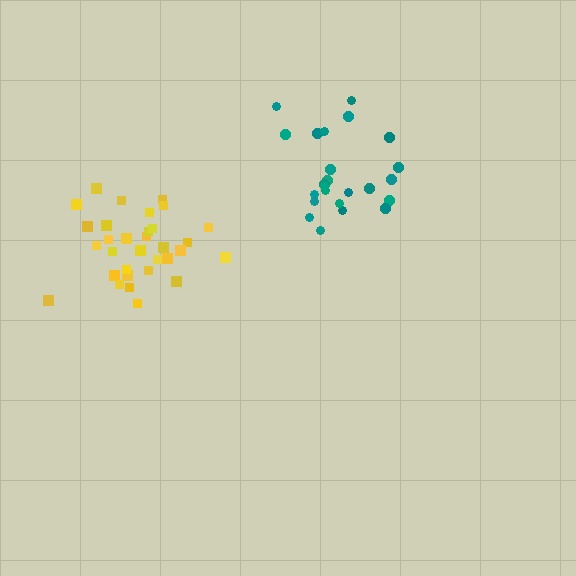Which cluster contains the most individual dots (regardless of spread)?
Yellow (32).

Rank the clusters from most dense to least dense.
yellow, teal.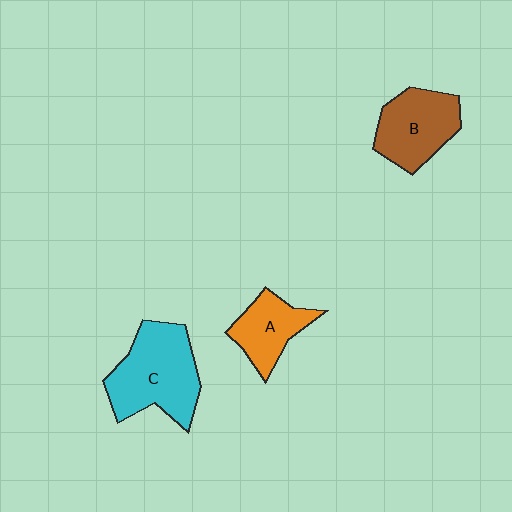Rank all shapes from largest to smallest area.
From largest to smallest: C (cyan), B (brown), A (orange).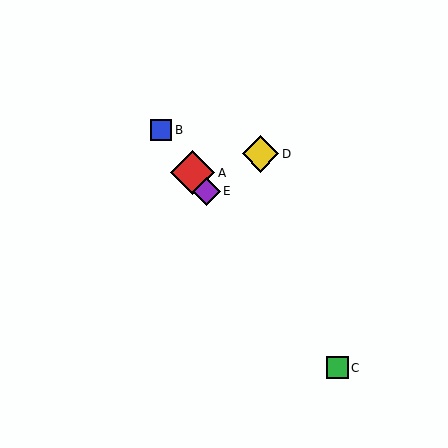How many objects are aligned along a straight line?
4 objects (A, B, C, E) are aligned along a straight line.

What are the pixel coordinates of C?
Object C is at (337, 368).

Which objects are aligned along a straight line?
Objects A, B, C, E are aligned along a straight line.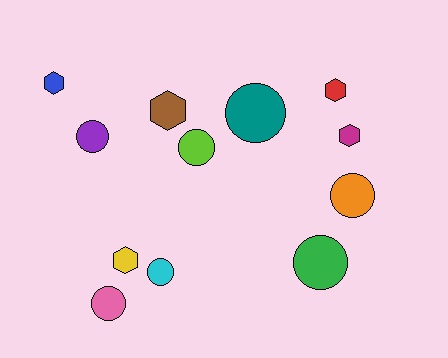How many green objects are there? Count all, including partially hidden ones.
There is 1 green object.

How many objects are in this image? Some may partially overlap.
There are 12 objects.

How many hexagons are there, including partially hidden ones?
There are 5 hexagons.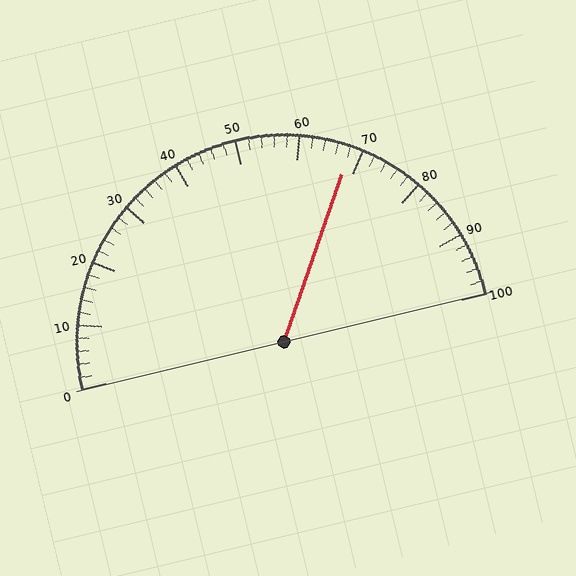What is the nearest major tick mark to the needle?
The nearest major tick mark is 70.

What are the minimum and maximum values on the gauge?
The gauge ranges from 0 to 100.